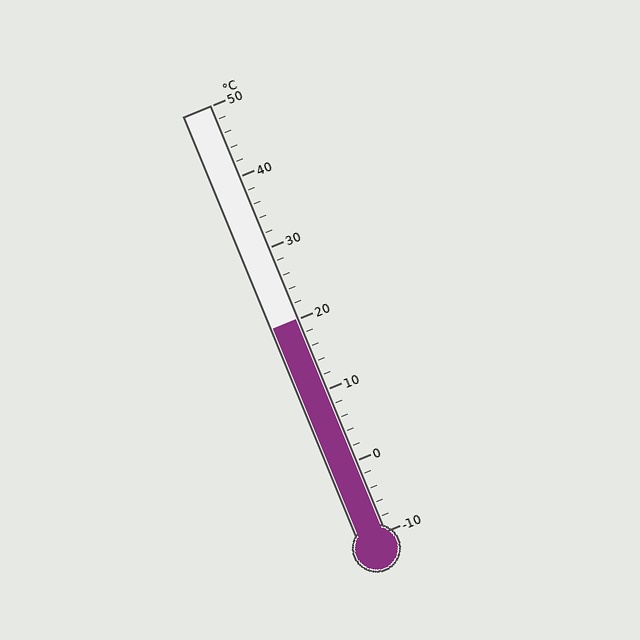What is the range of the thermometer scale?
The thermometer scale ranges from -10°C to 50°C.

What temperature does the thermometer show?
The thermometer shows approximately 20°C.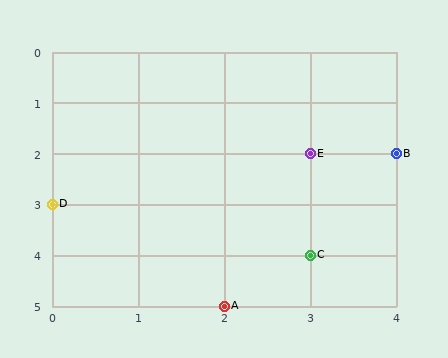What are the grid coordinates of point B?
Point B is at grid coordinates (4, 2).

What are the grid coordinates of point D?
Point D is at grid coordinates (0, 3).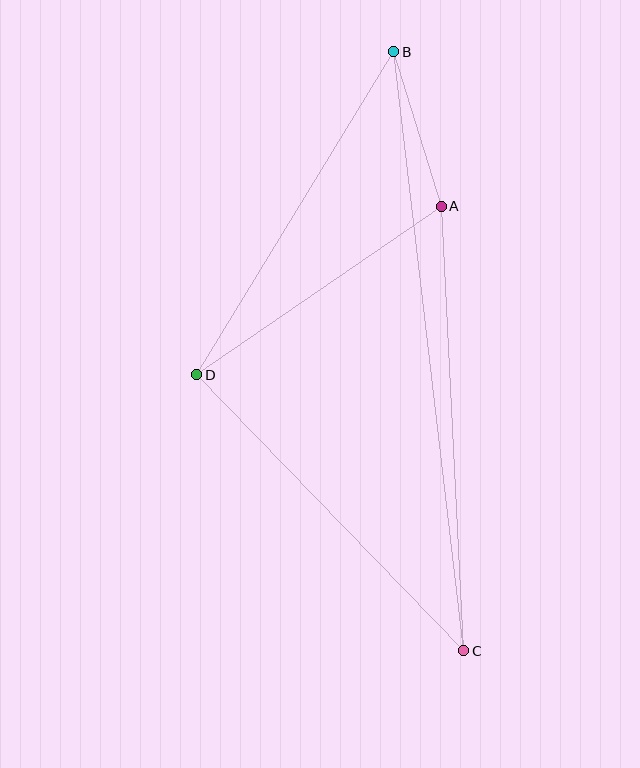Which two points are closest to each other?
Points A and B are closest to each other.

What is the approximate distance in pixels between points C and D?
The distance between C and D is approximately 384 pixels.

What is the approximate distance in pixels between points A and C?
The distance between A and C is approximately 445 pixels.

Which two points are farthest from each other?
Points B and C are farthest from each other.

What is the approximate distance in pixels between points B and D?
The distance between B and D is approximately 378 pixels.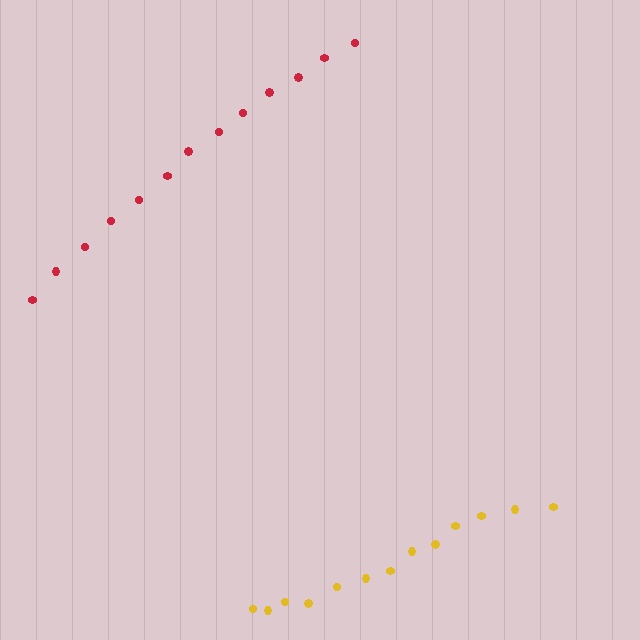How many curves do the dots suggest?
There are 2 distinct paths.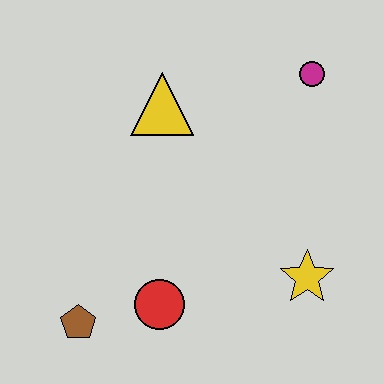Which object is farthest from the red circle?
The magenta circle is farthest from the red circle.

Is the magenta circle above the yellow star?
Yes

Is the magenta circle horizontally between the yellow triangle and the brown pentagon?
No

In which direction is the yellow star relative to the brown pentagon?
The yellow star is to the right of the brown pentagon.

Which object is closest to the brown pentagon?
The red circle is closest to the brown pentagon.